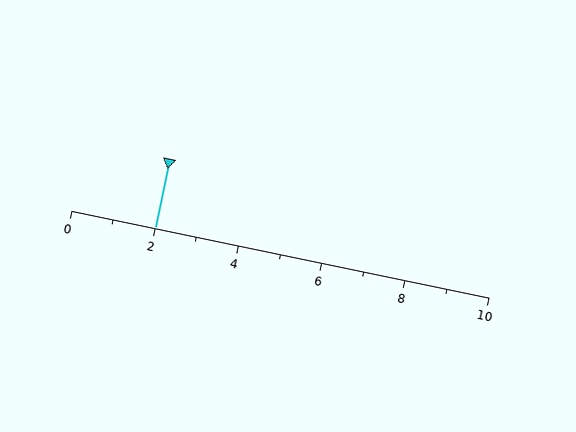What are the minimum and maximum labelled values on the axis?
The axis runs from 0 to 10.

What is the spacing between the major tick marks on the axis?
The major ticks are spaced 2 apart.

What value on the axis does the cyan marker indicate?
The marker indicates approximately 2.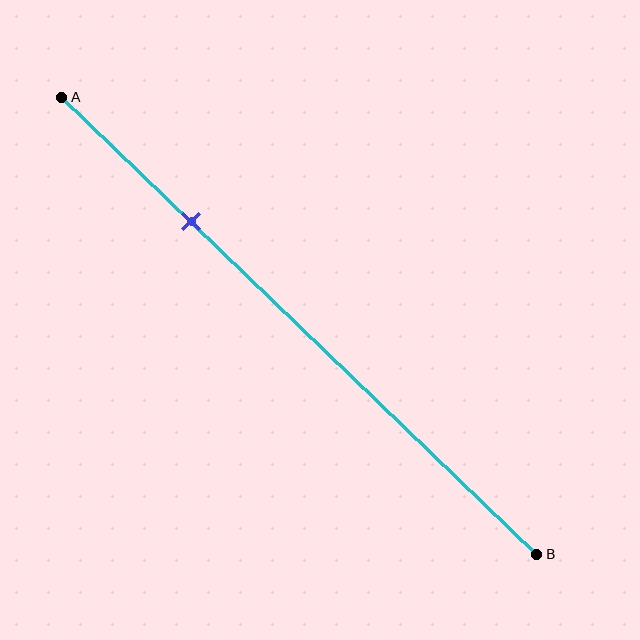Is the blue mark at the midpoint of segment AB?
No, the mark is at about 25% from A, not at the 50% midpoint.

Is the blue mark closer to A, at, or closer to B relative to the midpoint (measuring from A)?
The blue mark is closer to point A than the midpoint of segment AB.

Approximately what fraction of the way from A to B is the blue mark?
The blue mark is approximately 25% of the way from A to B.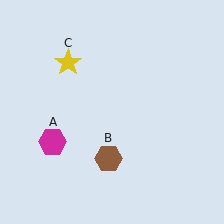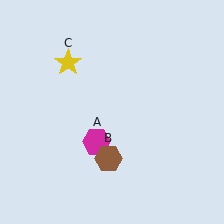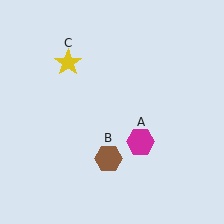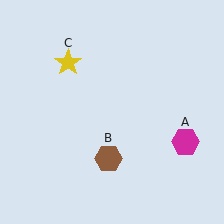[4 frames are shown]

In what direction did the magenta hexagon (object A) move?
The magenta hexagon (object A) moved right.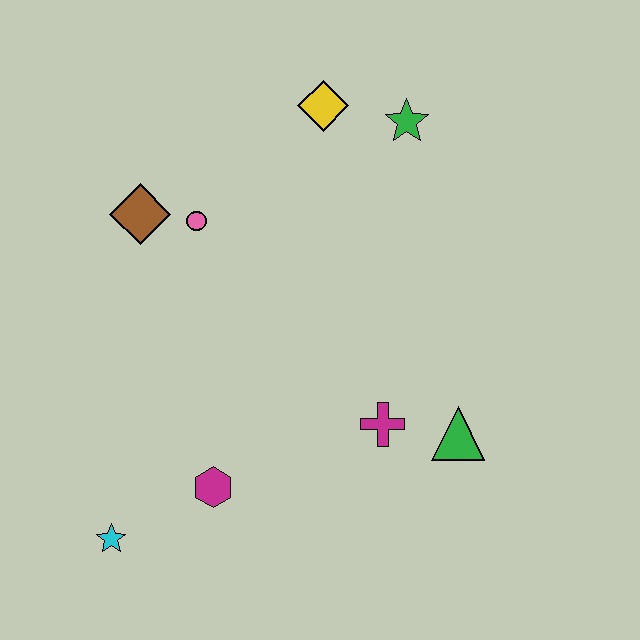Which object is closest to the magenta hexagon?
The cyan star is closest to the magenta hexagon.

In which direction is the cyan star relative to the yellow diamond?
The cyan star is below the yellow diamond.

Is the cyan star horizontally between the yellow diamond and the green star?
No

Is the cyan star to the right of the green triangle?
No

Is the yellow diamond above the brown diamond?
Yes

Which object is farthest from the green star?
The cyan star is farthest from the green star.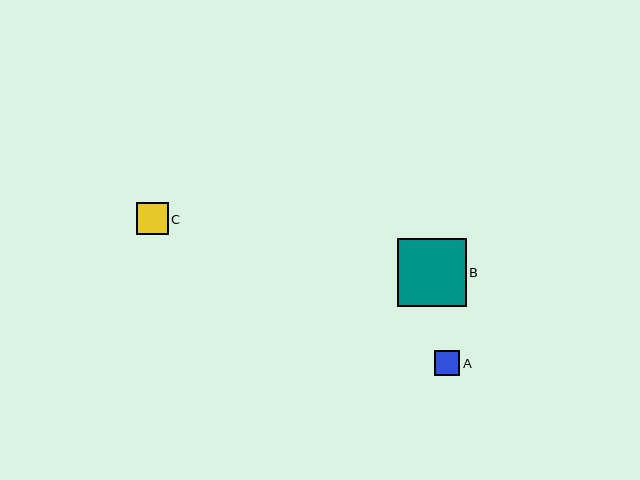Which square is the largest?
Square B is the largest with a size of approximately 68 pixels.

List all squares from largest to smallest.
From largest to smallest: B, C, A.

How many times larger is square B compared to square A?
Square B is approximately 2.7 times the size of square A.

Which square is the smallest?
Square A is the smallest with a size of approximately 25 pixels.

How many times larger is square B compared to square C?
Square B is approximately 2.2 times the size of square C.